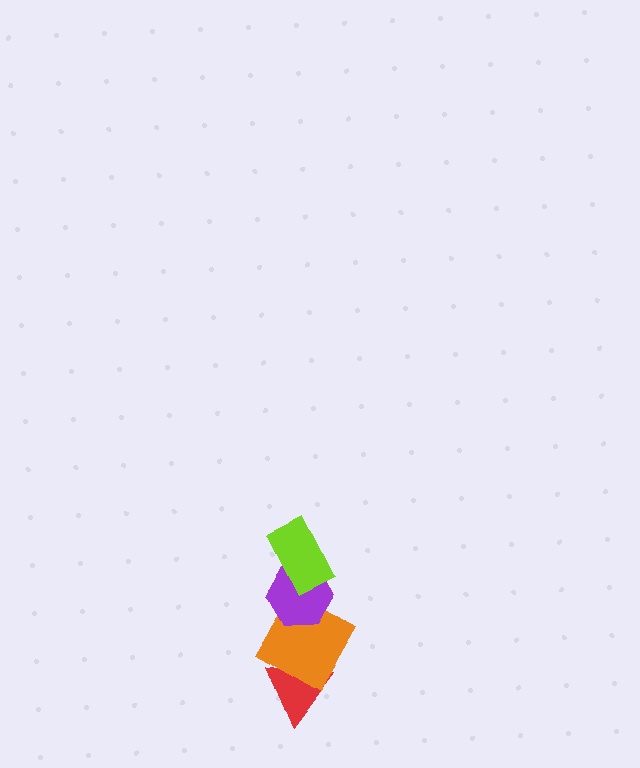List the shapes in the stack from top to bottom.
From top to bottom: the lime rectangle, the purple hexagon, the orange diamond, the red triangle.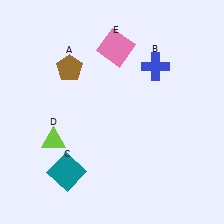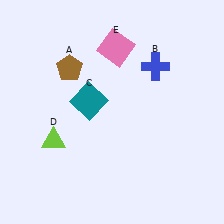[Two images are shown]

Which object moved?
The teal square (C) moved up.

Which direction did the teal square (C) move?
The teal square (C) moved up.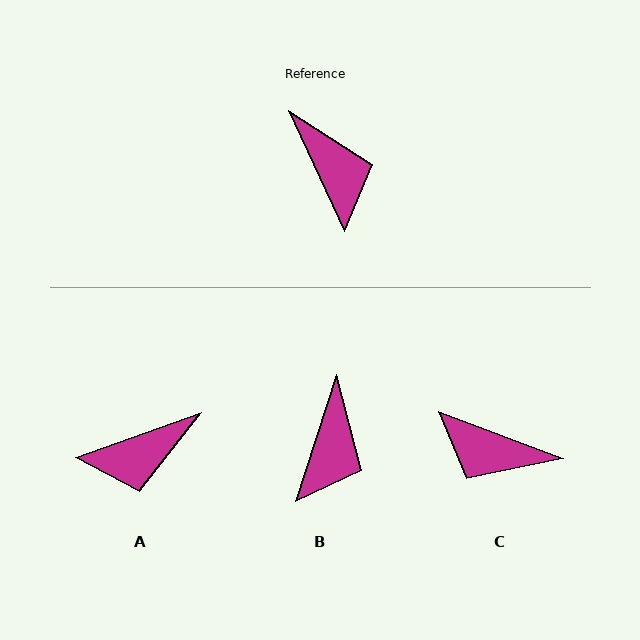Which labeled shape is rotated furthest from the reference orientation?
C, about 135 degrees away.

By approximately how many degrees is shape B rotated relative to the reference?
Approximately 43 degrees clockwise.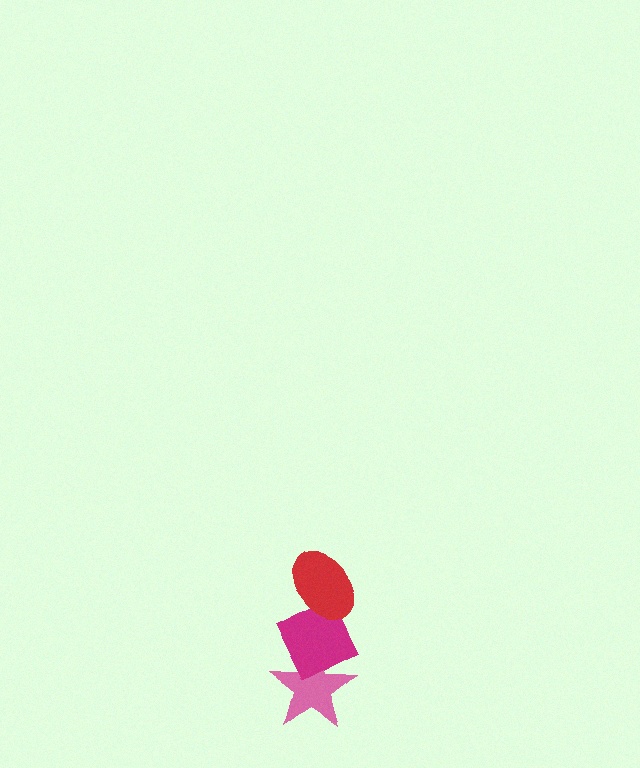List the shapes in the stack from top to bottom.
From top to bottom: the red ellipse, the magenta diamond, the pink star.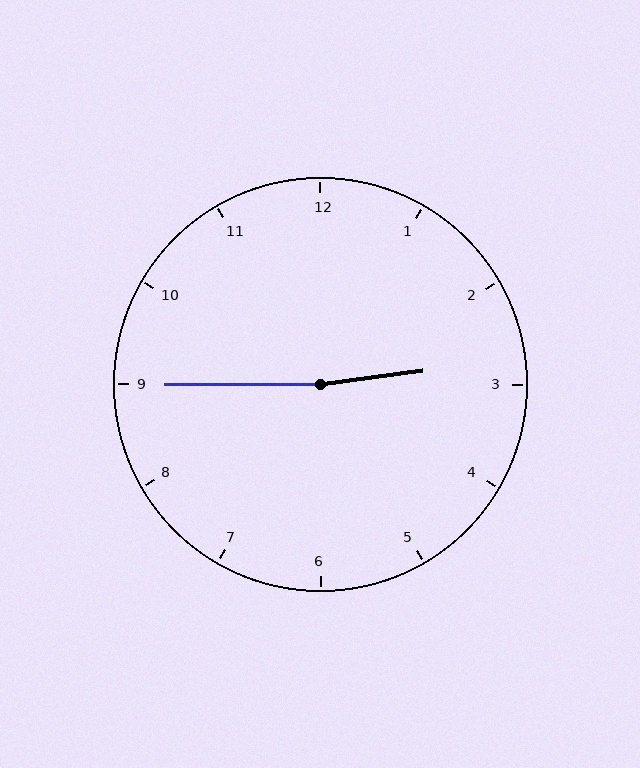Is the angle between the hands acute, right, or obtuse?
It is obtuse.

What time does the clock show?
2:45.